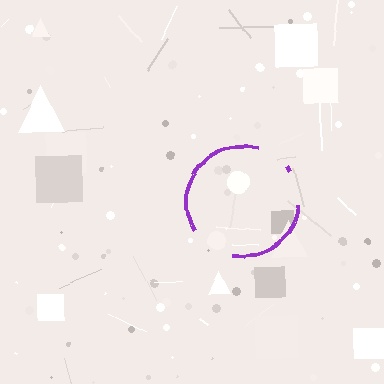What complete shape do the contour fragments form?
The contour fragments form a circle.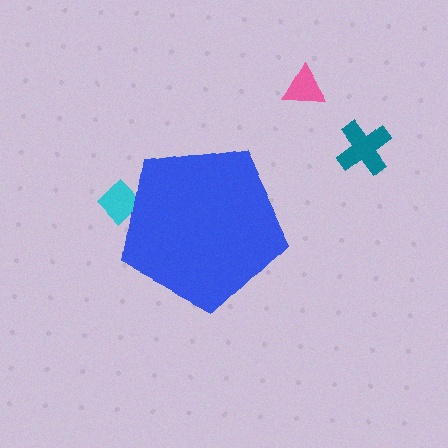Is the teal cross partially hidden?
No, the teal cross is fully visible.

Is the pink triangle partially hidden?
No, the pink triangle is fully visible.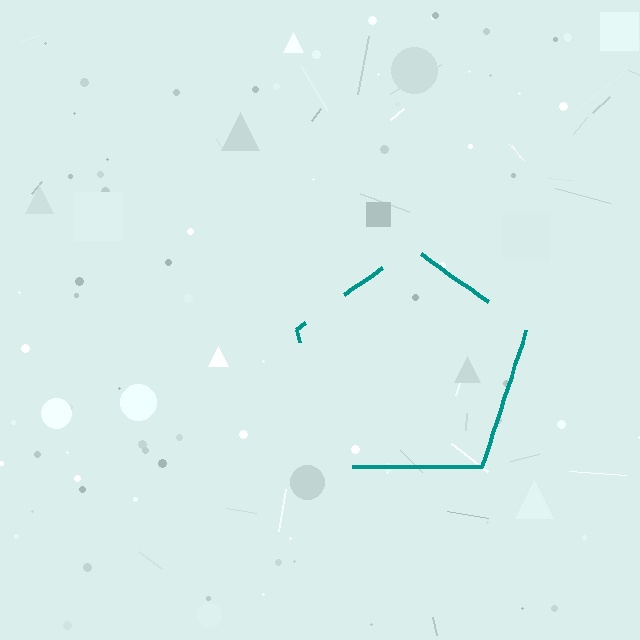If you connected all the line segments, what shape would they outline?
They would outline a pentagon.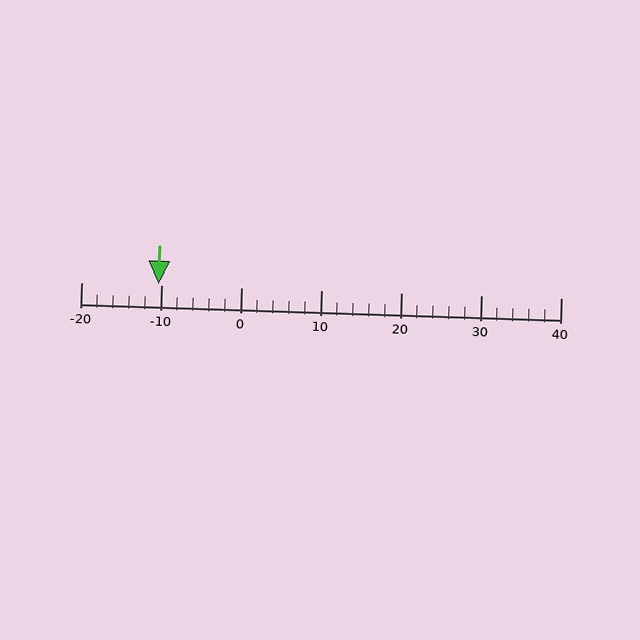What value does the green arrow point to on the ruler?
The green arrow points to approximately -10.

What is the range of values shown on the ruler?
The ruler shows values from -20 to 40.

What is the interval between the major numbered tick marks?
The major tick marks are spaced 10 units apart.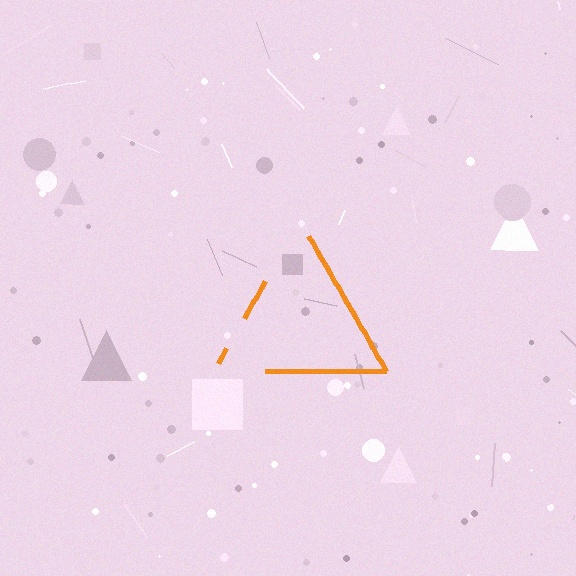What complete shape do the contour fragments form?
The contour fragments form a triangle.